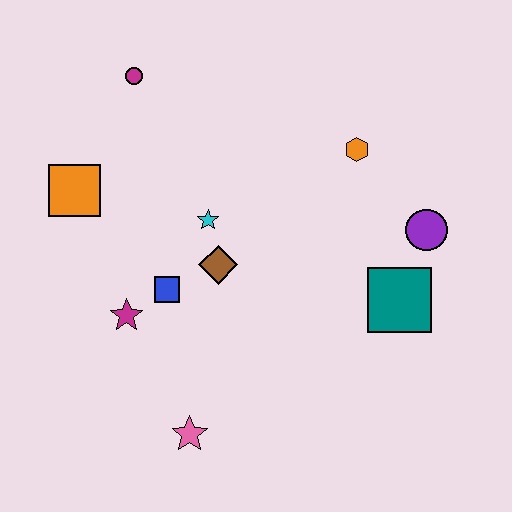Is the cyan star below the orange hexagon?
Yes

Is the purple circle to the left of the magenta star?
No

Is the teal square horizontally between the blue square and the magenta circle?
No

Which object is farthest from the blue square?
The purple circle is farthest from the blue square.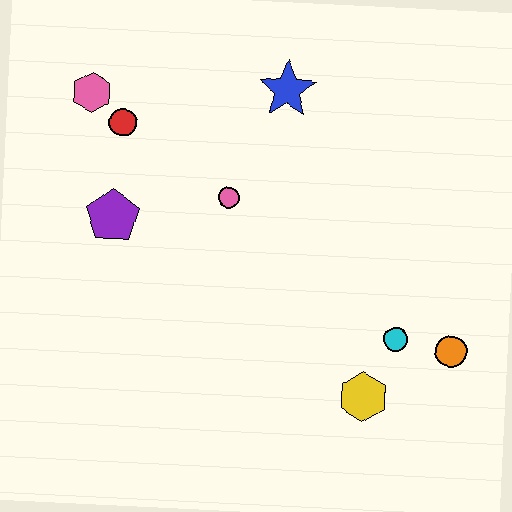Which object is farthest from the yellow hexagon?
The pink hexagon is farthest from the yellow hexagon.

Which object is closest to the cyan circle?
The orange circle is closest to the cyan circle.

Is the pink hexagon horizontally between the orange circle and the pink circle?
No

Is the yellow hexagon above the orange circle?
No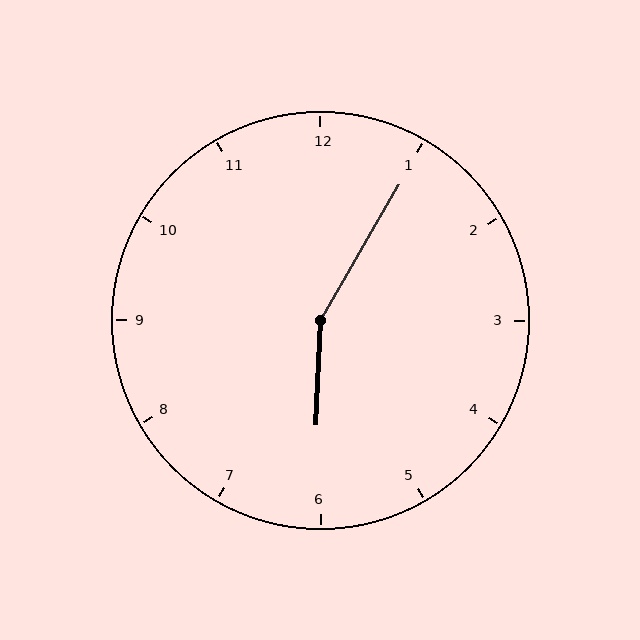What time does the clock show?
6:05.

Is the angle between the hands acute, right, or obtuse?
It is obtuse.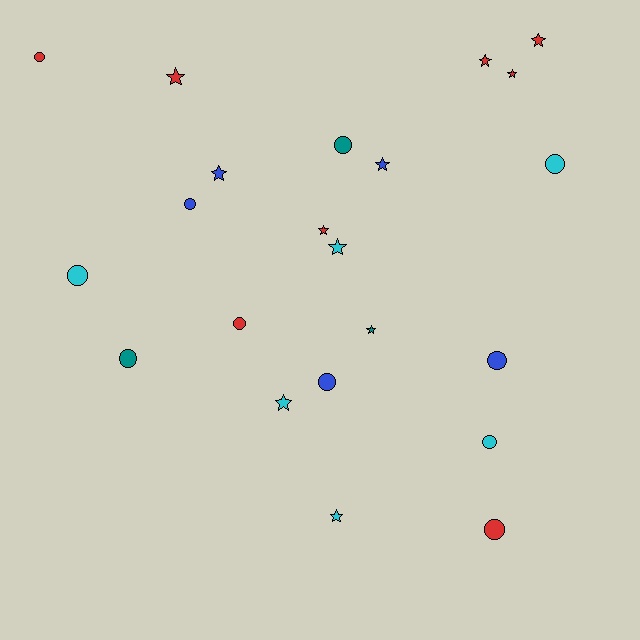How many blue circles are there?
There are 3 blue circles.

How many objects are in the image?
There are 22 objects.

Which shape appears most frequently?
Circle, with 11 objects.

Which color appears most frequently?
Red, with 8 objects.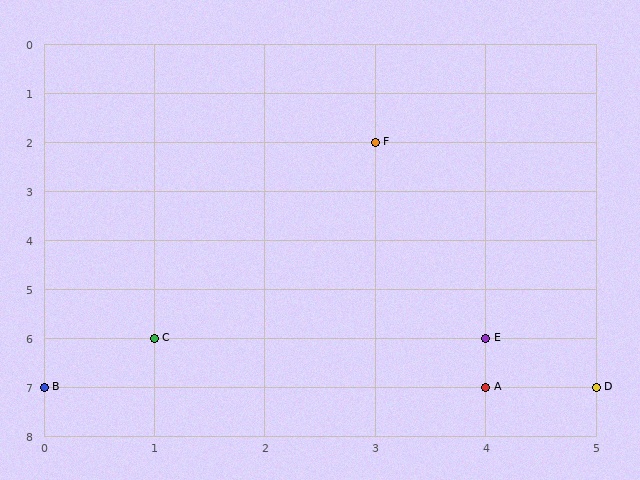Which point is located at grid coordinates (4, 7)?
Point A is at (4, 7).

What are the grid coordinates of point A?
Point A is at grid coordinates (4, 7).